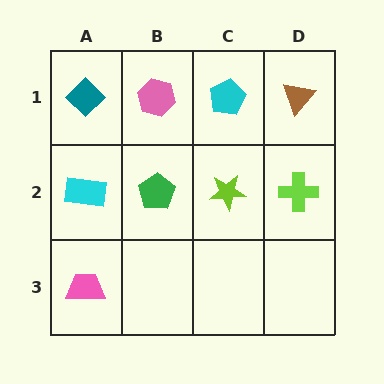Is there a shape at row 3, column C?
No, that cell is empty.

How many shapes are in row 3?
1 shape.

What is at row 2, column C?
A lime star.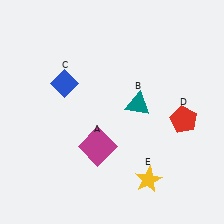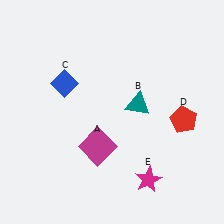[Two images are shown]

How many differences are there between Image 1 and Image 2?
There is 1 difference between the two images.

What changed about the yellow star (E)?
In Image 1, E is yellow. In Image 2, it changed to magenta.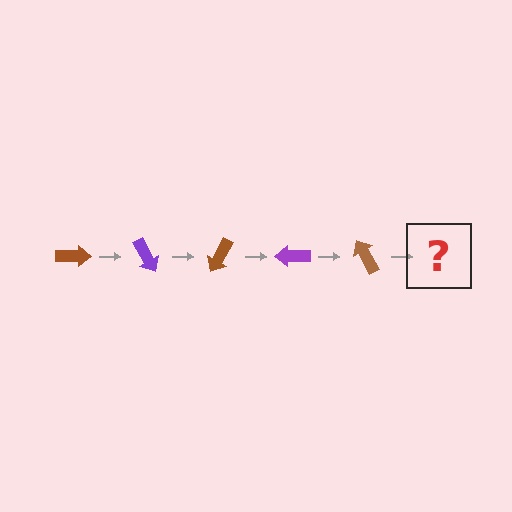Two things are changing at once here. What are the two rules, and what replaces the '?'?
The two rules are that it rotates 60 degrees each step and the color cycles through brown and purple. The '?' should be a purple arrow, rotated 300 degrees from the start.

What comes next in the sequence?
The next element should be a purple arrow, rotated 300 degrees from the start.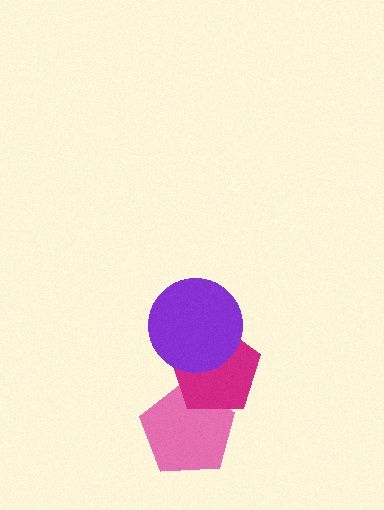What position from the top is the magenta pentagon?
The magenta pentagon is 2nd from the top.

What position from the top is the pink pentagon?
The pink pentagon is 3rd from the top.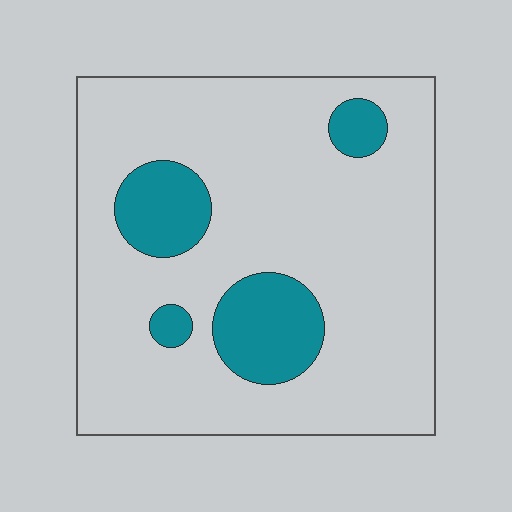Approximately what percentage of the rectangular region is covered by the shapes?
Approximately 15%.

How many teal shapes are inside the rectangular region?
4.